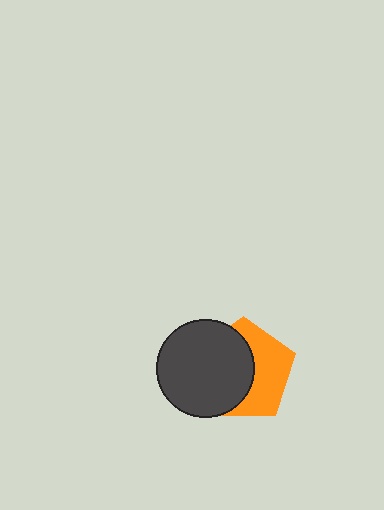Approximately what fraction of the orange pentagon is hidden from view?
Roughly 53% of the orange pentagon is hidden behind the dark gray circle.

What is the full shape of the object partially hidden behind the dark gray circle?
The partially hidden object is an orange pentagon.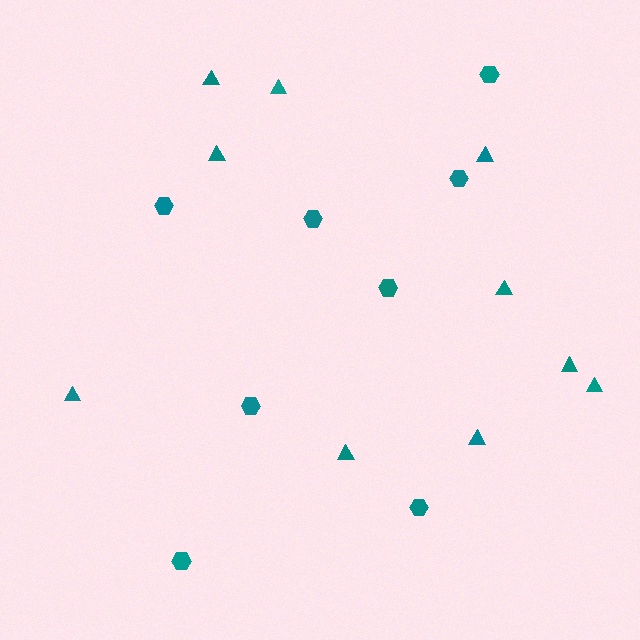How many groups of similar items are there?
There are 2 groups: one group of triangles (10) and one group of hexagons (8).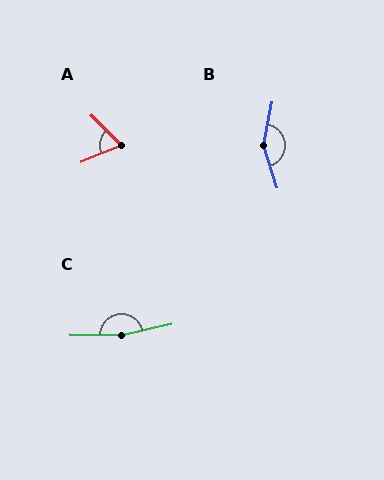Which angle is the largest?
C, at approximately 166 degrees.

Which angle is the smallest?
A, at approximately 67 degrees.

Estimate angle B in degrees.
Approximately 151 degrees.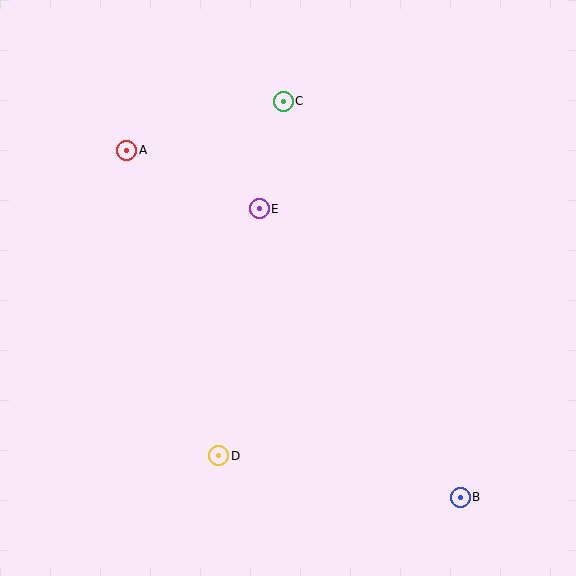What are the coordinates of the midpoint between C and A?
The midpoint between C and A is at (205, 126).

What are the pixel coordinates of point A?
Point A is at (127, 150).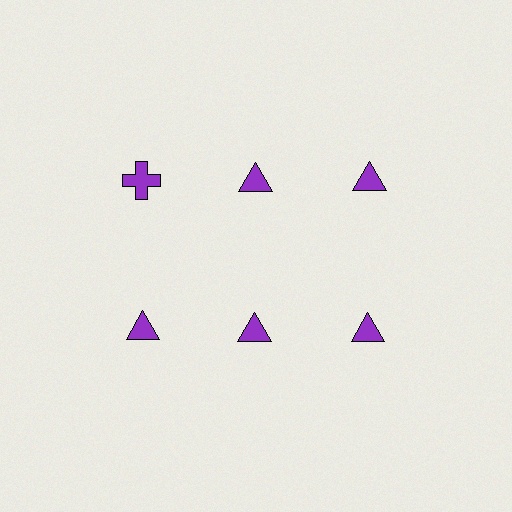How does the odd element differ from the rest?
It has a different shape: cross instead of triangle.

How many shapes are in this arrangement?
There are 6 shapes arranged in a grid pattern.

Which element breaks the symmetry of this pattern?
The purple cross in the top row, leftmost column breaks the symmetry. All other shapes are purple triangles.